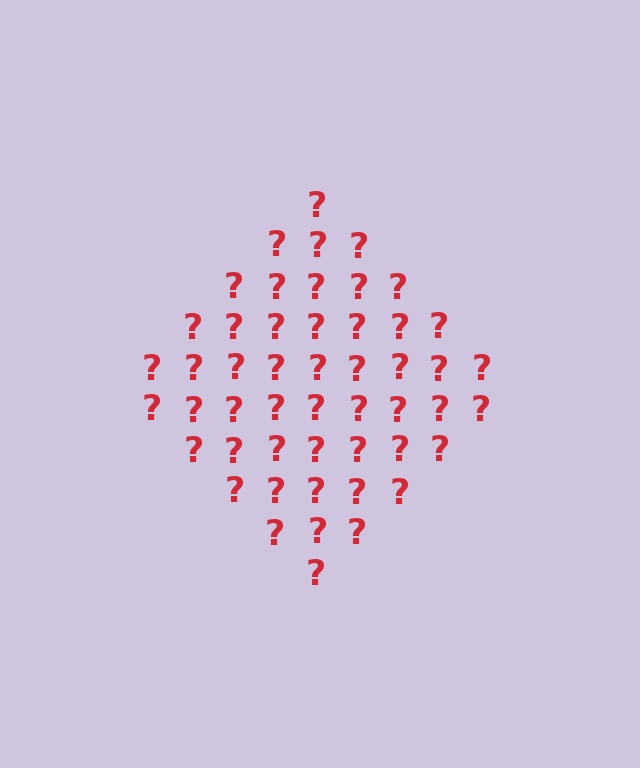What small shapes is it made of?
It is made of small question marks.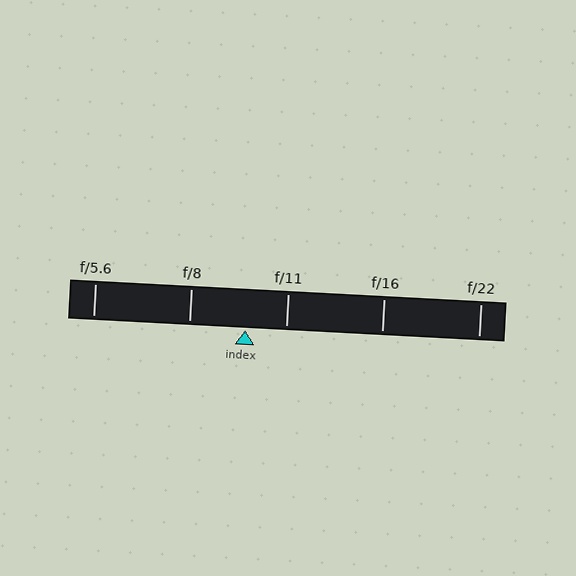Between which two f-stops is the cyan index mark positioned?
The index mark is between f/8 and f/11.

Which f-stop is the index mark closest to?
The index mark is closest to f/11.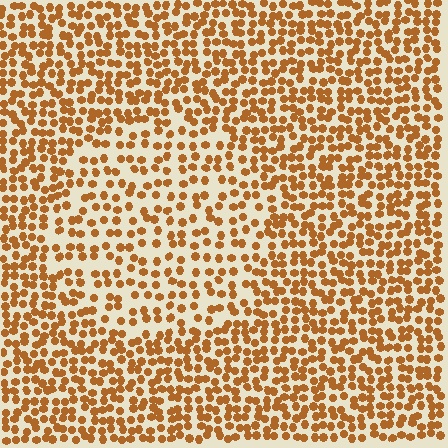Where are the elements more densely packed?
The elements are more densely packed outside the circle boundary.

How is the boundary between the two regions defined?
The boundary is defined by a change in element density (approximately 1.7x ratio). All elements are the same color, size, and shape.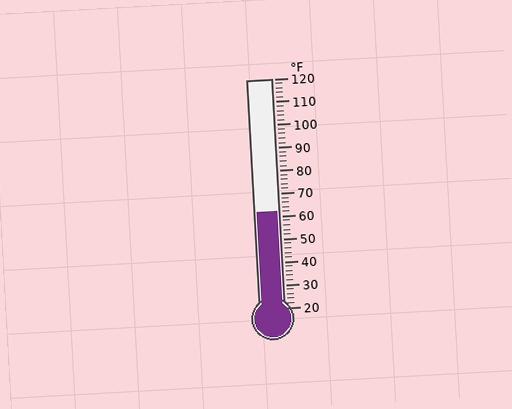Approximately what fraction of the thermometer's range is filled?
The thermometer is filled to approximately 40% of its range.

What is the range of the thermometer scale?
The thermometer scale ranges from 20°F to 120°F.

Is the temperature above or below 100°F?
The temperature is below 100°F.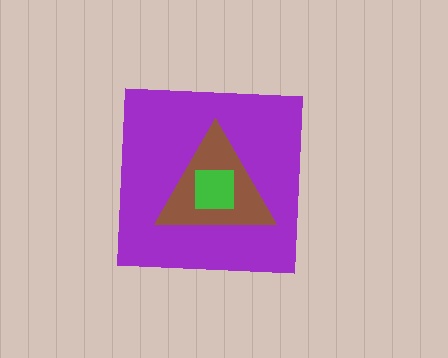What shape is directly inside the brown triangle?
The green square.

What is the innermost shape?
The green square.